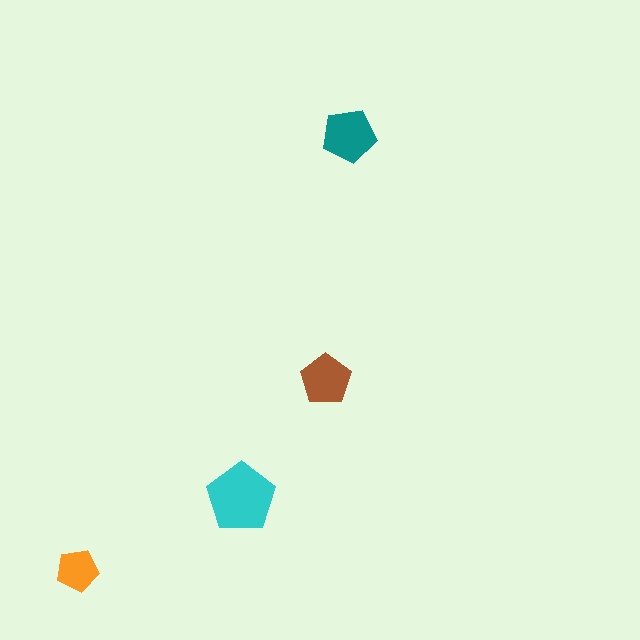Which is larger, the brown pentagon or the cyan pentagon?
The cyan one.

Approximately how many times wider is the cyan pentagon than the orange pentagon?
About 1.5 times wider.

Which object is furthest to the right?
The teal pentagon is rightmost.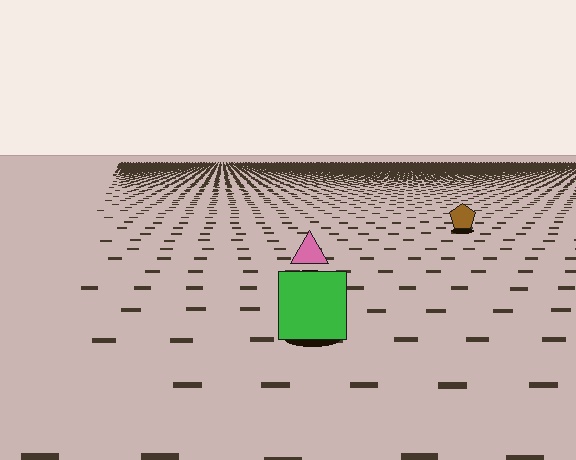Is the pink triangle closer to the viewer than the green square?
No. The green square is closer — you can tell from the texture gradient: the ground texture is coarser near it.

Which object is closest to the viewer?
The green square is closest. The texture marks near it are larger and more spread out.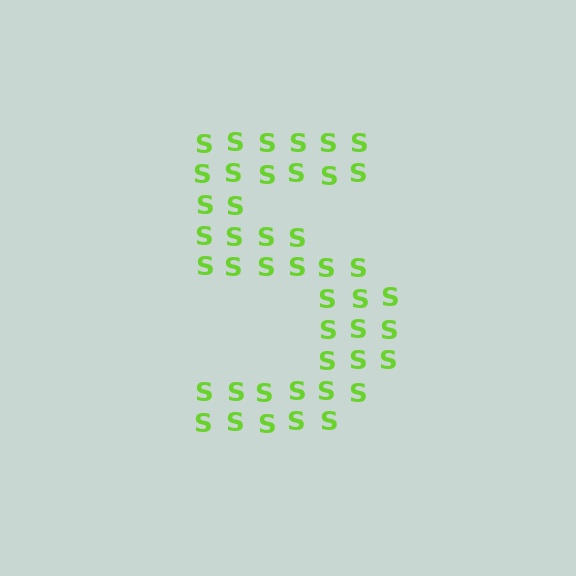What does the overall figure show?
The overall figure shows the digit 5.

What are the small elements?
The small elements are letter S's.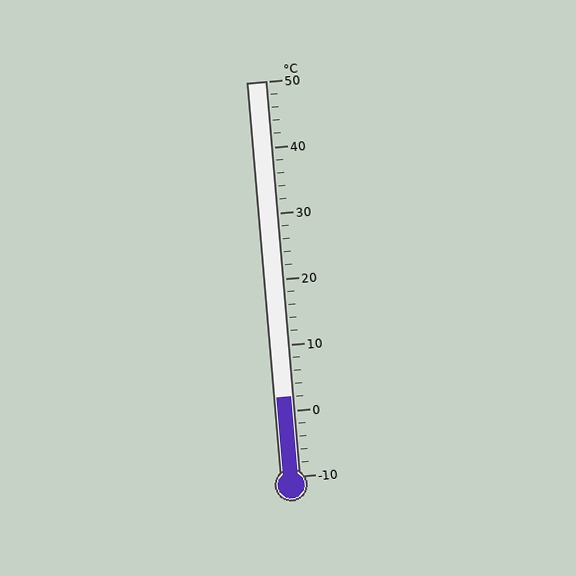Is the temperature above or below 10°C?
The temperature is below 10°C.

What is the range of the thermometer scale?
The thermometer scale ranges from -10°C to 50°C.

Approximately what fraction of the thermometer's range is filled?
The thermometer is filled to approximately 20% of its range.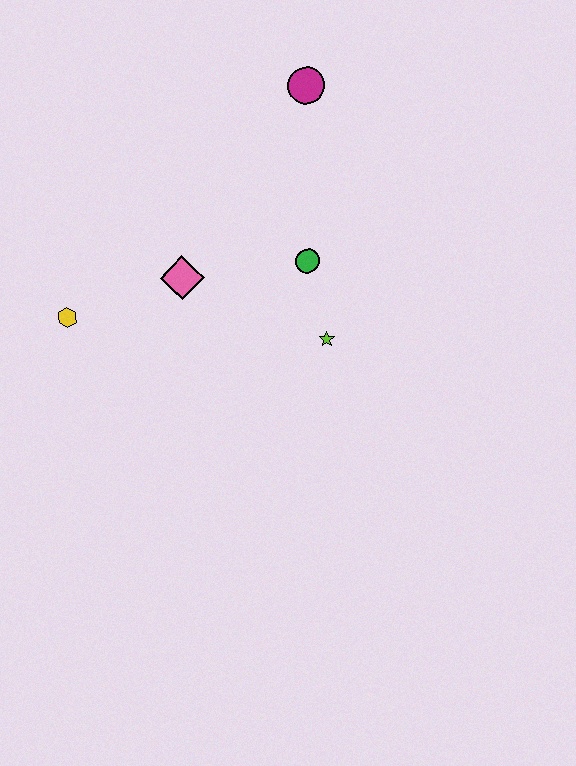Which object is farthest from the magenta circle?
The yellow hexagon is farthest from the magenta circle.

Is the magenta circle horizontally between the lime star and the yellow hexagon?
Yes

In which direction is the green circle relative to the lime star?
The green circle is above the lime star.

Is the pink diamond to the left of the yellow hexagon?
No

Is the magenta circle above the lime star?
Yes